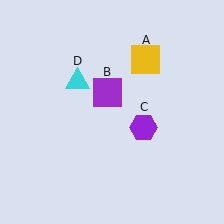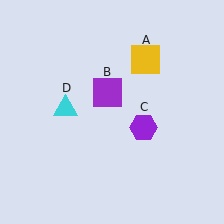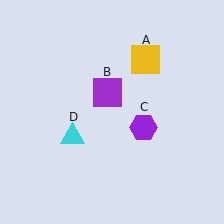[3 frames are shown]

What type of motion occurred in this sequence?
The cyan triangle (object D) rotated counterclockwise around the center of the scene.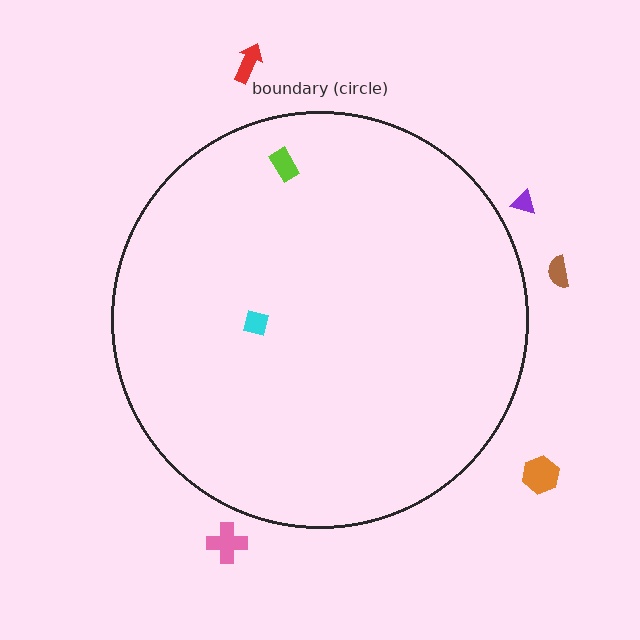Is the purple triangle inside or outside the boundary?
Outside.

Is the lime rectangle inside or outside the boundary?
Inside.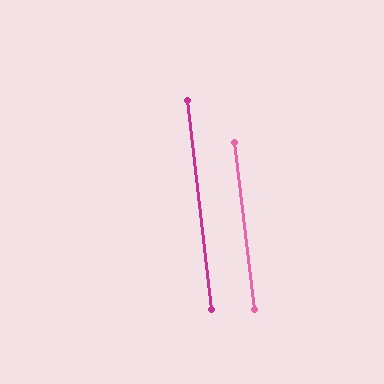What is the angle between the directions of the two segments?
Approximately 0 degrees.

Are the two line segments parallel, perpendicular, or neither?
Parallel — their directions differ by only 0.2°.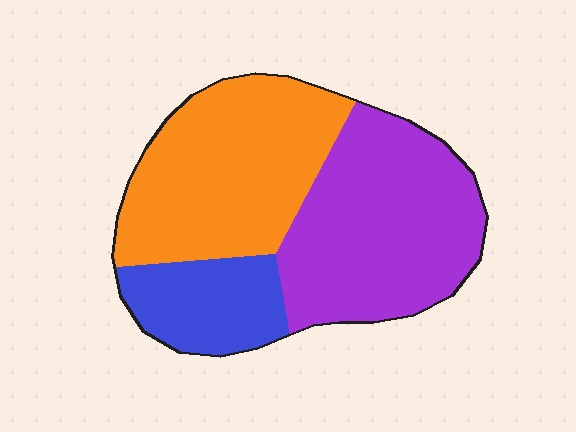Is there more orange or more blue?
Orange.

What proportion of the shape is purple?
Purple takes up about two fifths (2/5) of the shape.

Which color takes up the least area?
Blue, at roughly 15%.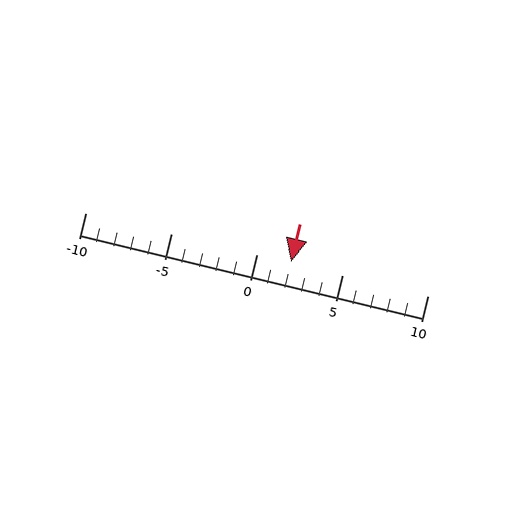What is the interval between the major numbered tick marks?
The major tick marks are spaced 5 units apart.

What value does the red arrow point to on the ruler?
The red arrow points to approximately 2.